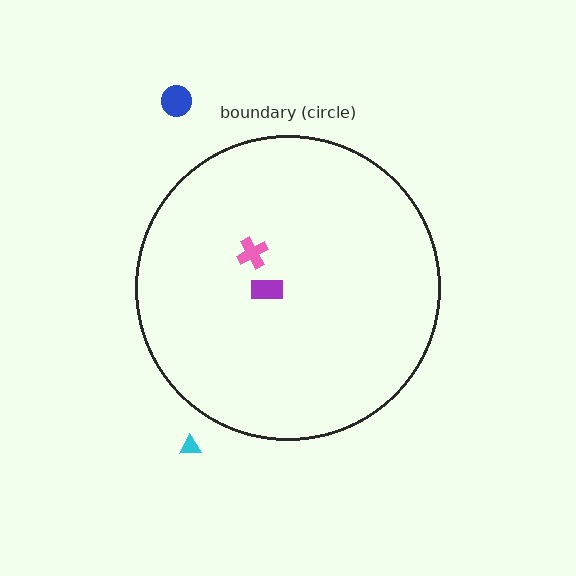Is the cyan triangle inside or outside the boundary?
Outside.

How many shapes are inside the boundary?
2 inside, 2 outside.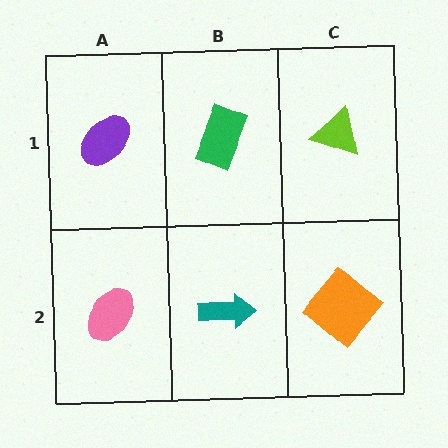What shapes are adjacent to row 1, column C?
An orange diamond (row 2, column C), a green rectangle (row 1, column B).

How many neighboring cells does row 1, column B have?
3.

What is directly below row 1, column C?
An orange diamond.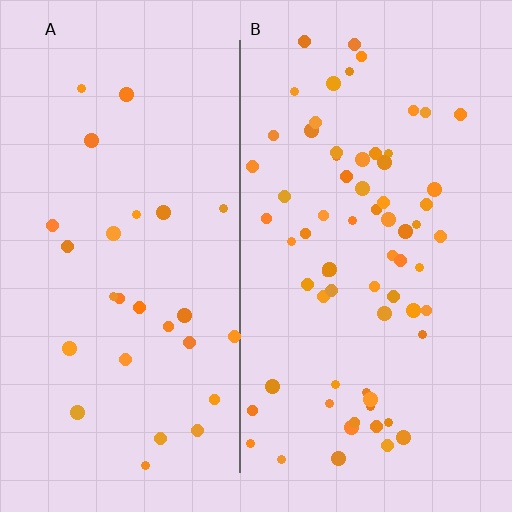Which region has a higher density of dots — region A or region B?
B (the right).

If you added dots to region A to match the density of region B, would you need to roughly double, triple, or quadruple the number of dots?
Approximately double.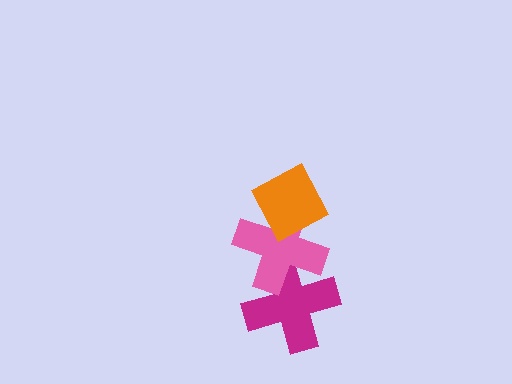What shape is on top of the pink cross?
The orange diamond is on top of the pink cross.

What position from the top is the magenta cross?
The magenta cross is 3rd from the top.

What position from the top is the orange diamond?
The orange diamond is 1st from the top.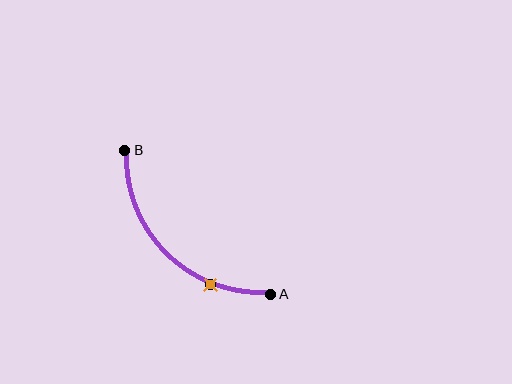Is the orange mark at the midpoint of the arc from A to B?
No. The orange mark lies on the arc but is closer to endpoint A. The arc midpoint would be at the point on the curve equidistant along the arc from both A and B.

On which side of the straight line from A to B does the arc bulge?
The arc bulges below and to the left of the straight line connecting A and B.